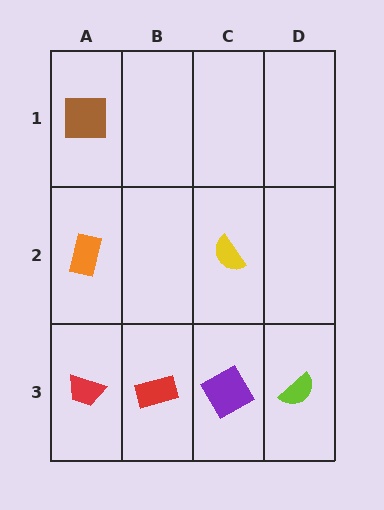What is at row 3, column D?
A lime semicircle.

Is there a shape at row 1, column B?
No, that cell is empty.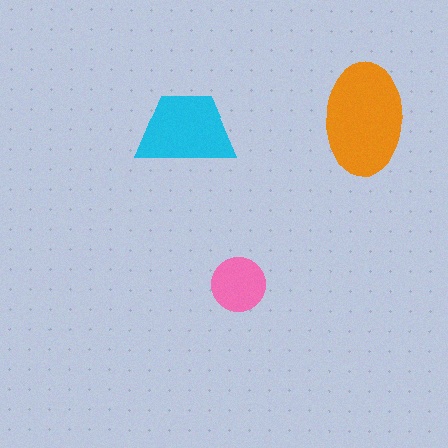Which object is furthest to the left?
The cyan trapezoid is leftmost.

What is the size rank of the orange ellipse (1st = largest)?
1st.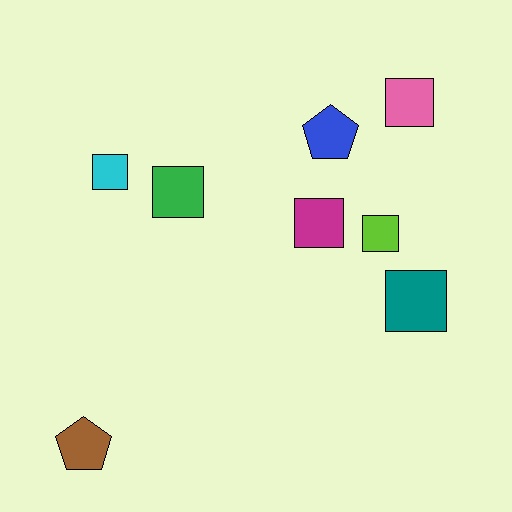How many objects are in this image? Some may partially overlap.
There are 8 objects.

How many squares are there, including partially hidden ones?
There are 6 squares.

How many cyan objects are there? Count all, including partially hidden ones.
There is 1 cyan object.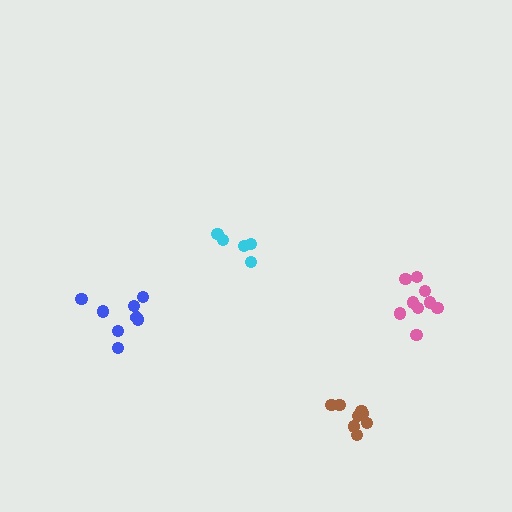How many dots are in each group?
Group 1: 9 dots, Group 2: 9 dots, Group 3: 5 dots, Group 4: 8 dots (31 total).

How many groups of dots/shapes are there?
There are 4 groups.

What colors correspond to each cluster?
The clusters are colored: blue, pink, cyan, brown.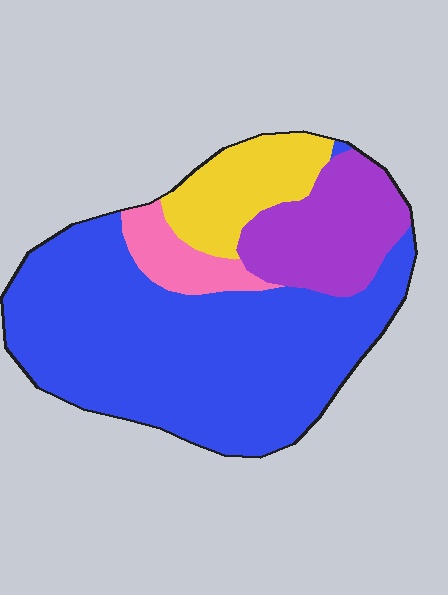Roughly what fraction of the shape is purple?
Purple takes up less than a quarter of the shape.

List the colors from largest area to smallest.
From largest to smallest: blue, purple, yellow, pink.